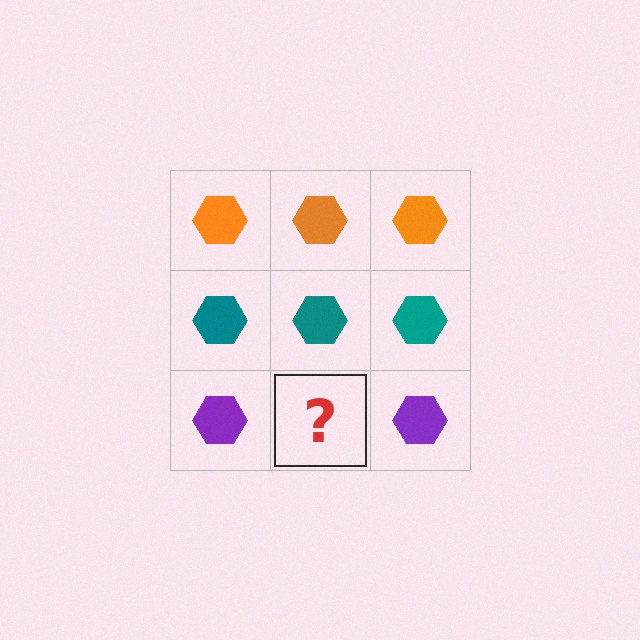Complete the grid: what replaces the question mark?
The question mark should be replaced with a purple hexagon.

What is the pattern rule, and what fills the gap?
The rule is that each row has a consistent color. The gap should be filled with a purple hexagon.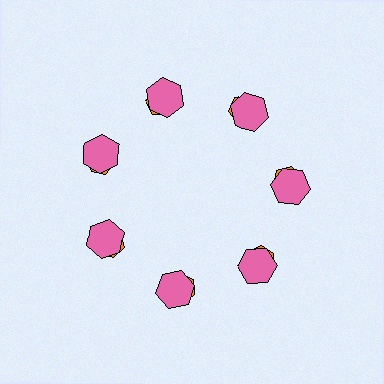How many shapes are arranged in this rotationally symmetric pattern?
There are 14 shapes, arranged in 7 groups of 2.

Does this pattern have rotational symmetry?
Yes, this pattern has 7-fold rotational symmetry. It looks the same after rotating 51 degrees around the center.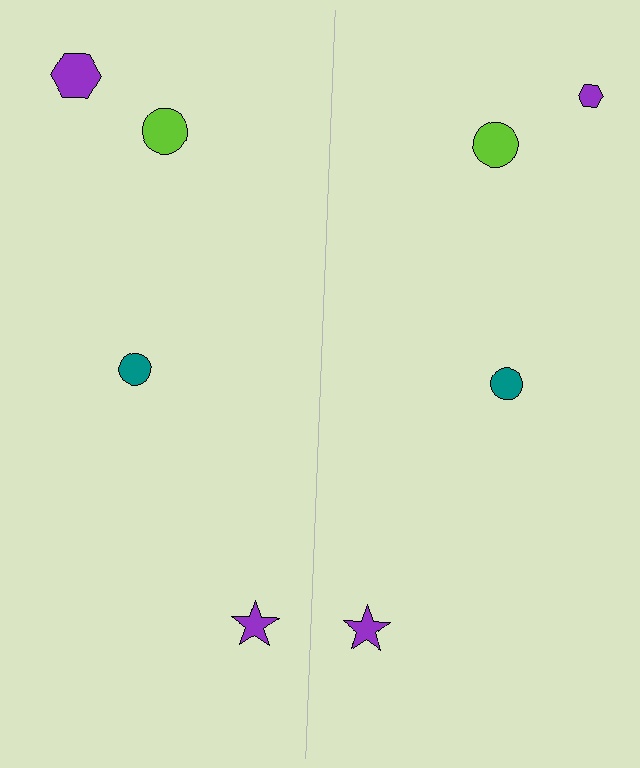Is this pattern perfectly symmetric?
No, the pattern is not perfectly symmetric. The purple hexagon on the right side has a different size than its mirror counterpart.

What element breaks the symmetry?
The purple hexagon on the right side has a different size than its mirror counterpart.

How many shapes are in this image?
There are 8 shapes in this image.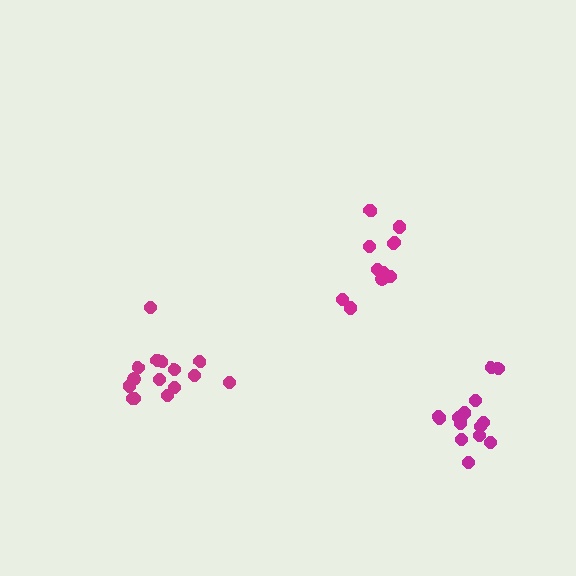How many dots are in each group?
Group 1: 15 dots, Group 2: 11 dots, Group 3: 14 dots (40 total).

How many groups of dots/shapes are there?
There are 3 groups.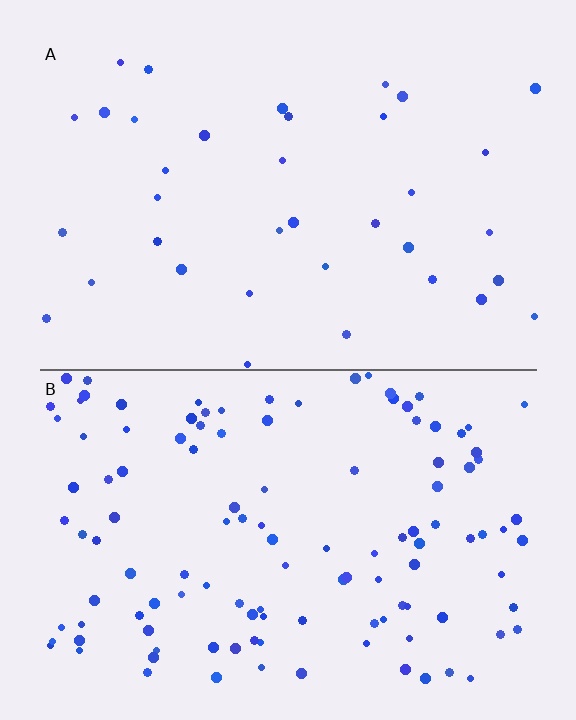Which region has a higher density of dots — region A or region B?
B (the bottom).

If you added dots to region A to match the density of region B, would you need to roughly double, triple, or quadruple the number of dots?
Approximately triple.